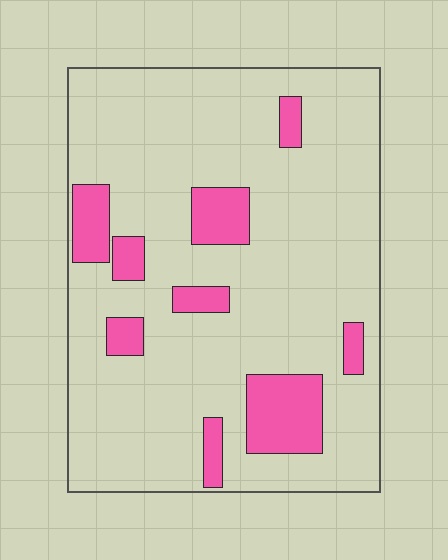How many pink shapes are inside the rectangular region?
9.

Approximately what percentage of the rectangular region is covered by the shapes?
Approximately 15%.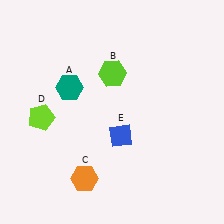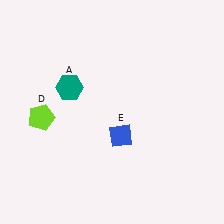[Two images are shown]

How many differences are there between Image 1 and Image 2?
There are 2 differences between the two images.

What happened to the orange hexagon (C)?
The orange hexagon (C) was removed in Image 2. It was in the bottom-left area of Image 1.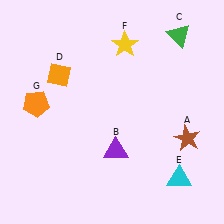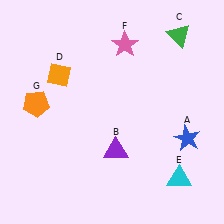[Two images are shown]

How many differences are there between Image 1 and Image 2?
There are 2 differences between the two images.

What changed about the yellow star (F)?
In Image 1, F is yellow. In Image 2, it changed to pink.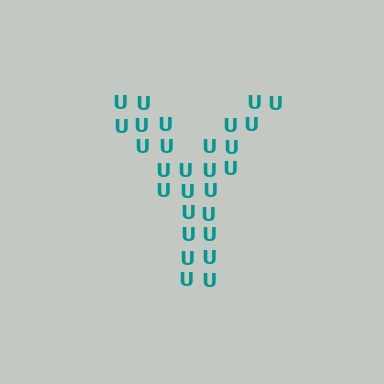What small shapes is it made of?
It is made of small letter U's.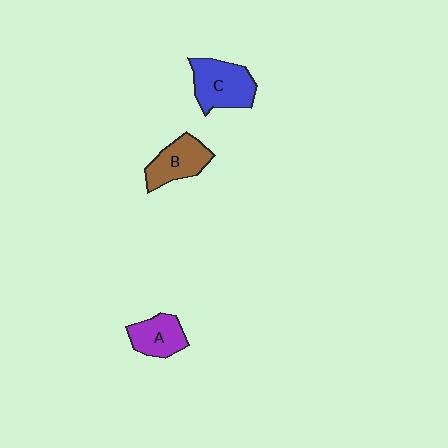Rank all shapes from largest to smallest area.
From largest to smallest: C (blue), B (brown), A (purple).